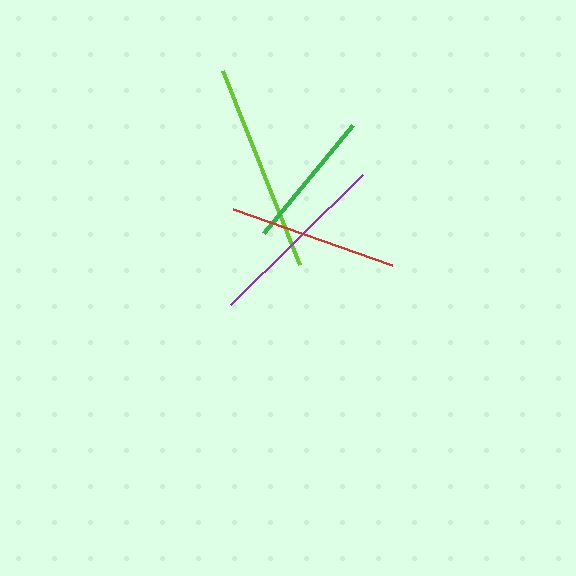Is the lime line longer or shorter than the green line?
The lime line is longer than the green line.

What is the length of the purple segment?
The purple segment is approximately 185 pixels long.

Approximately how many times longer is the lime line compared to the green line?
The lime line is approximately 1.5 times the length of the green line.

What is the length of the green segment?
The green segment is approximately 140 pixels long.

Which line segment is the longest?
The lime line is the longest at approximately 209 pixels.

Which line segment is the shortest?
The green line is the shortest at approximately 140 pixels.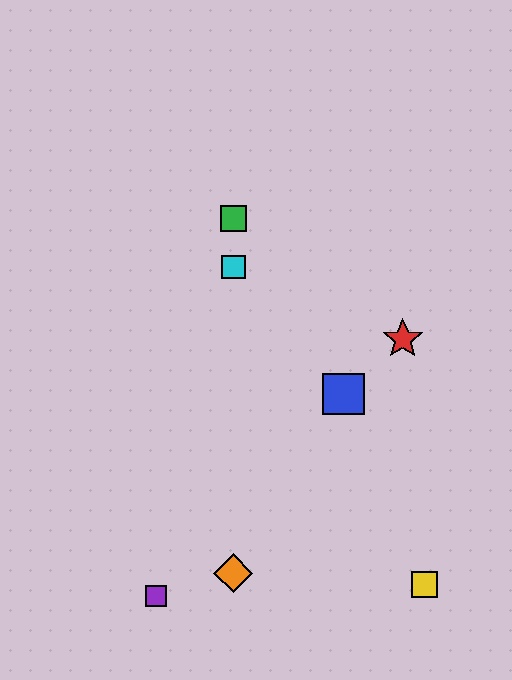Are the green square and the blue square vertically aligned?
No, the green square is at x≈233 and the blue square is at x≈344.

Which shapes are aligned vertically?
The green square, the orange diamond, the cyan square are aligned vertically.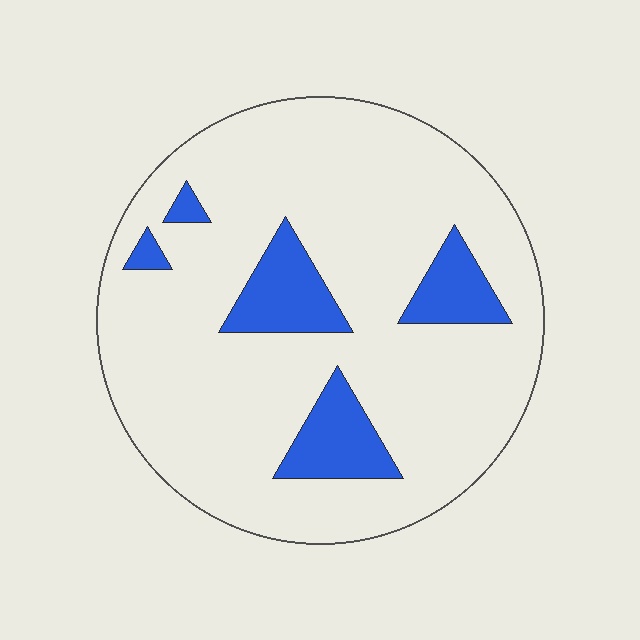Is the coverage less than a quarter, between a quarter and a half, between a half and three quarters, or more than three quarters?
Less than a quarter.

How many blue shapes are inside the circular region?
5.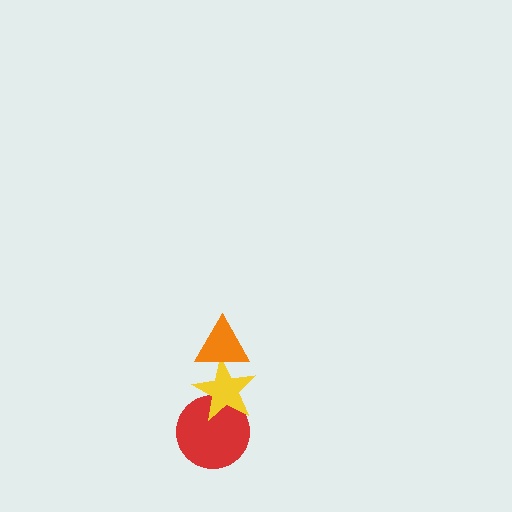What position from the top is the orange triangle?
The orange triangle is 1st from the top.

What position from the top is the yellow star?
The yellow star is 2nd from the top.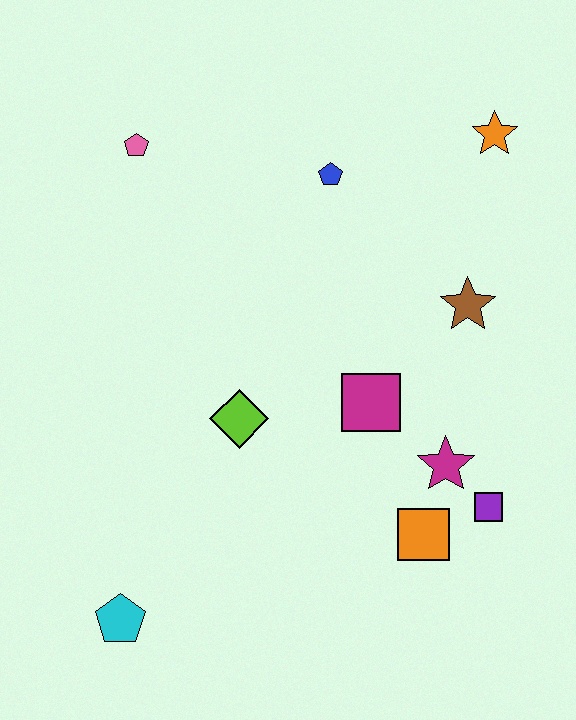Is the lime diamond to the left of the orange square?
Yes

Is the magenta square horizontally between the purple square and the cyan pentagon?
Yes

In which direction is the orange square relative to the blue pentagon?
The orange square is below the blue pentagon.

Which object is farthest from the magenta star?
The pink pentagon is farthest from the magenta star.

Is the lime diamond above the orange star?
No